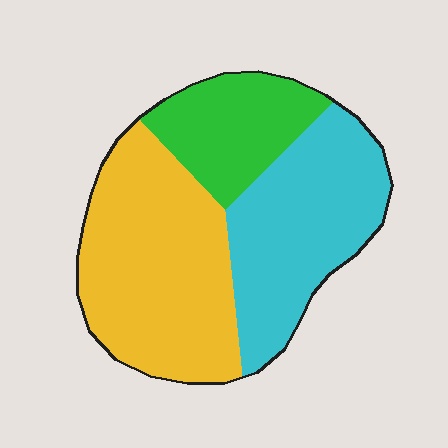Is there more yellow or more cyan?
Yellow.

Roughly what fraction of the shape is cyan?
Cyan covers around 35% of the shape.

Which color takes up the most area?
Yellow, at roughly 45%.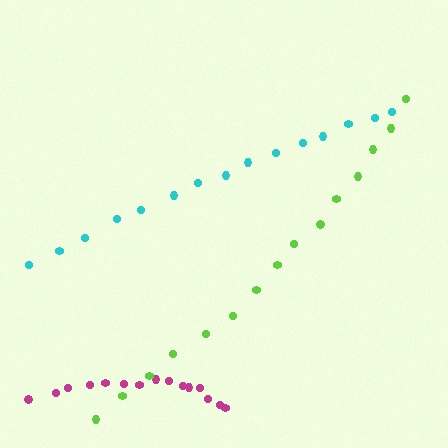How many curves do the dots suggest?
There are 3 distinct paths.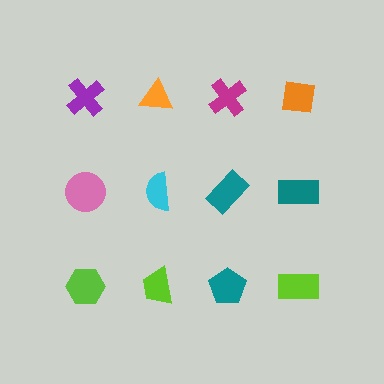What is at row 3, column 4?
A lime rectangle.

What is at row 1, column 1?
A purple cross.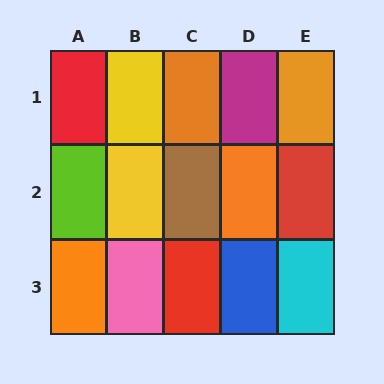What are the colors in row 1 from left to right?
Red, yellow, orange, magenta, orange.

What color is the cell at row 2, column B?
Yellow.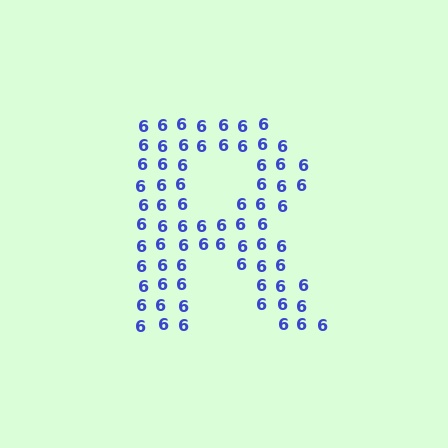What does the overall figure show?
The overall figure shows the letter R.